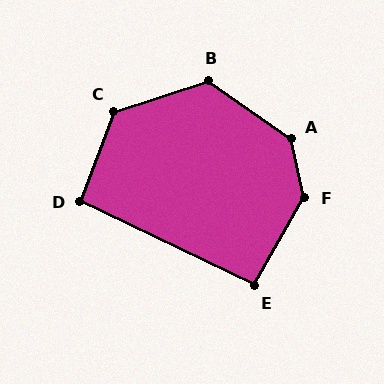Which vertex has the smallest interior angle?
E, at approximately 94 degrees.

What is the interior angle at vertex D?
Approximately 95 degrees (obtuse).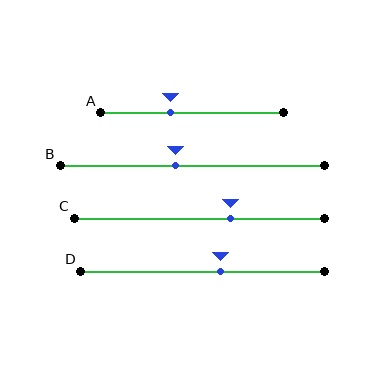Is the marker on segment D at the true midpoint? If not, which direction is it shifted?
No, the marker on segment D is shifted to the right by about 7% of the segment length.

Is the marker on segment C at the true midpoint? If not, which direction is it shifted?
No, the marker on segment C is shifted to the right by about 12% of the segment length.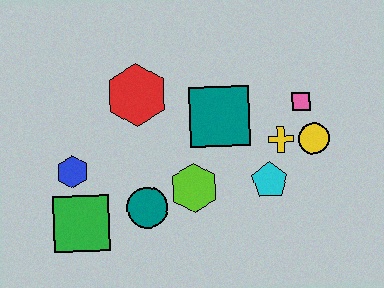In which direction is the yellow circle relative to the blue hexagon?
The yellow circle is to the right of the blue hexagon.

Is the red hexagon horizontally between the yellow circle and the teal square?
No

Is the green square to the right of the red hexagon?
No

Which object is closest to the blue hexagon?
The green square is closest to the blue hexagon.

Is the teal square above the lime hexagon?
Yes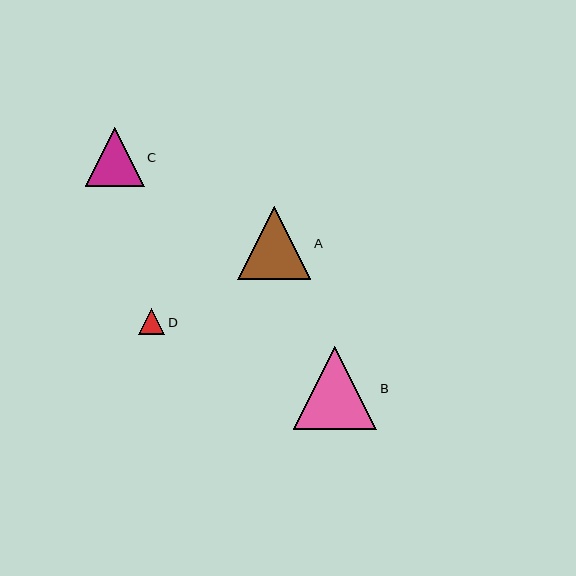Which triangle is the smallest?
Triangle D is the smallest with a size of approximately 26 pixels.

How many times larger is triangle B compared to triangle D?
Triangle B is approximately 3.2 times the size of triangle D.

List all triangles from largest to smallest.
From largest to smallest: B, A, C, D.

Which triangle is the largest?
Triangle B is the largest with a size of approximately 83 pixels.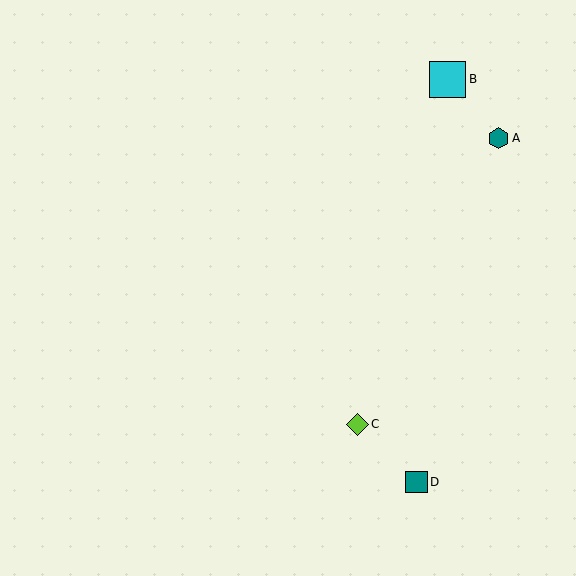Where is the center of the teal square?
The center of the teal square is at (417, 482).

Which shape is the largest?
The cyan square (labeled B) is the largest.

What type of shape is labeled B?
Shape B is a cyan square.